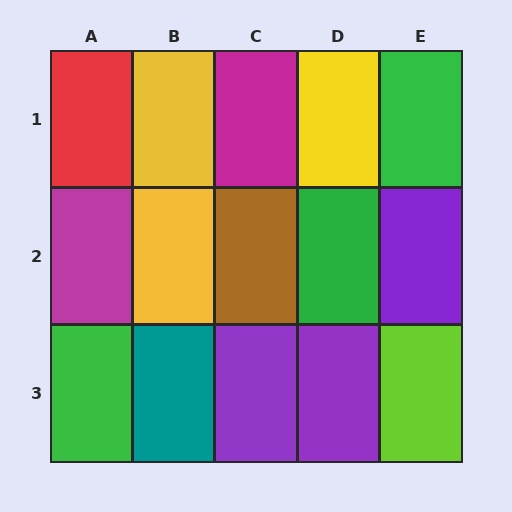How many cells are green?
3 cells are green.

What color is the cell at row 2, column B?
Yellow.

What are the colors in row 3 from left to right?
Green, teal, purple, purple, lime.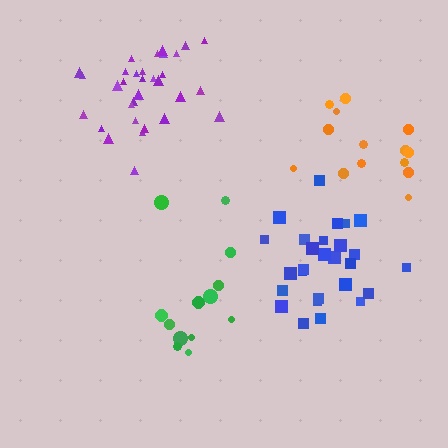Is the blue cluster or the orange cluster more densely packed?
Blue.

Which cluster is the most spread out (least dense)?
Green.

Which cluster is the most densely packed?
Purple.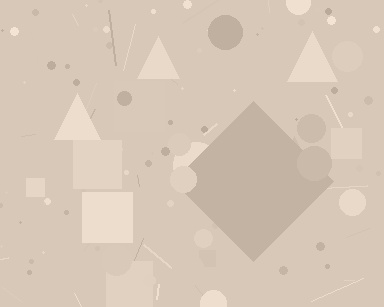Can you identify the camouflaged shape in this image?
The camouflaged shape is a diamond.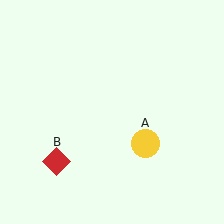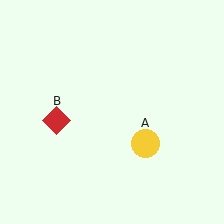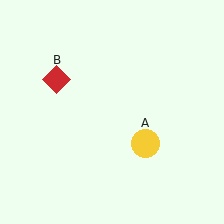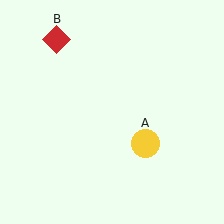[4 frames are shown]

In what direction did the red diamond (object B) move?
The red diamond (object B) moved up.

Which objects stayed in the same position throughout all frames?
Yellow circle (object A) remained stationary.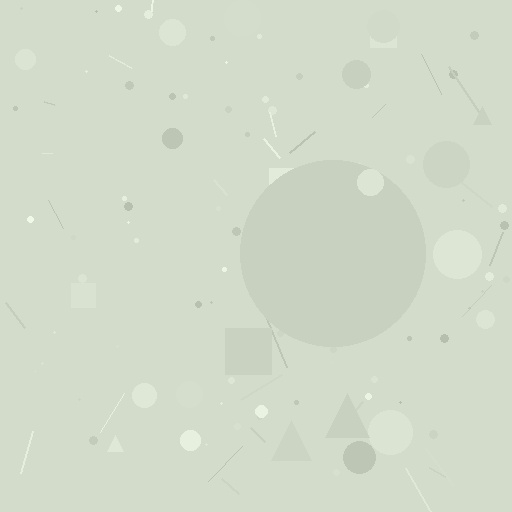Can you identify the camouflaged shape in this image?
The camouflaged shape is a circle.